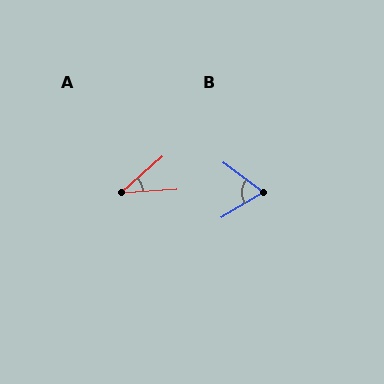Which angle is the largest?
B, at approximately 68 degrees.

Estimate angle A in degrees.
Approximately 37 degrees.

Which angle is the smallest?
A, at approximately 37 degrees.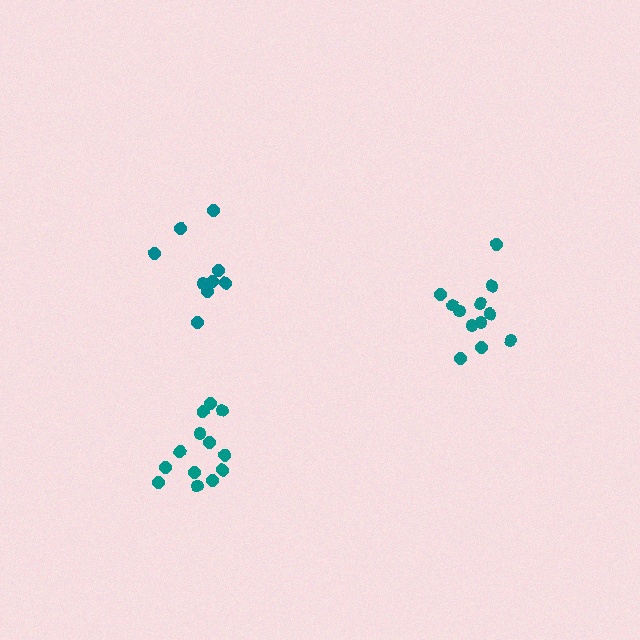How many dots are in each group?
Group 1: 12 dots, Group 2: 9 dots, Group 3: 13 dots (34 total).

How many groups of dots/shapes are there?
There are 3 groups.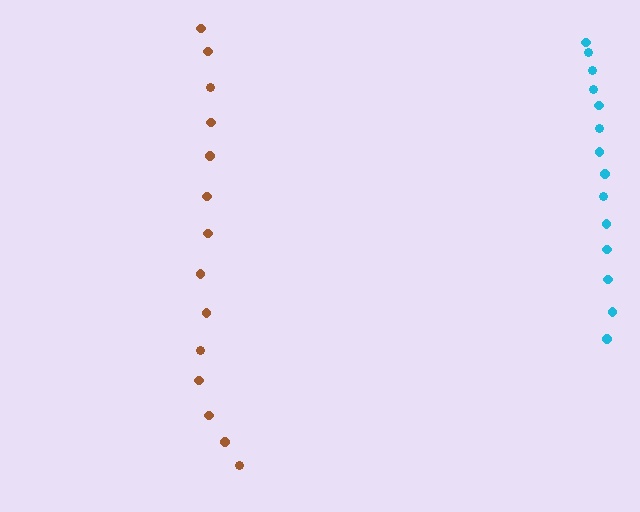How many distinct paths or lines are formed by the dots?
There are 2 distinct paths.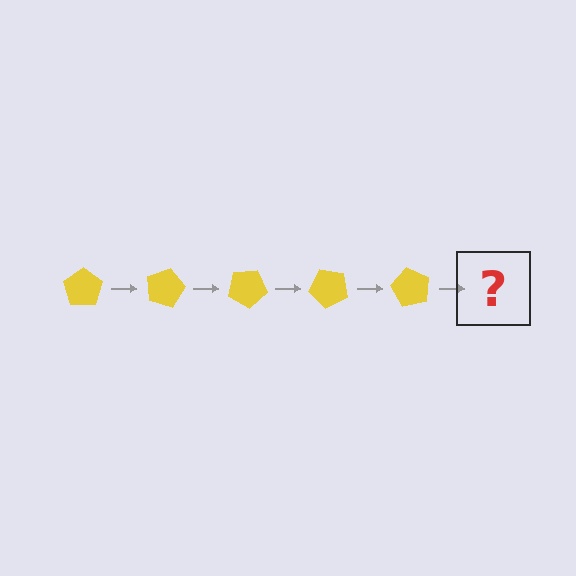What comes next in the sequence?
The next element should be a yellow pentagon rotated 75 degrees.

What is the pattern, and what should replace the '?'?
The pattern is that the pentagon rotates 15 degrees each step. The '?' should be a yellow pentagon rotated 75 degrees.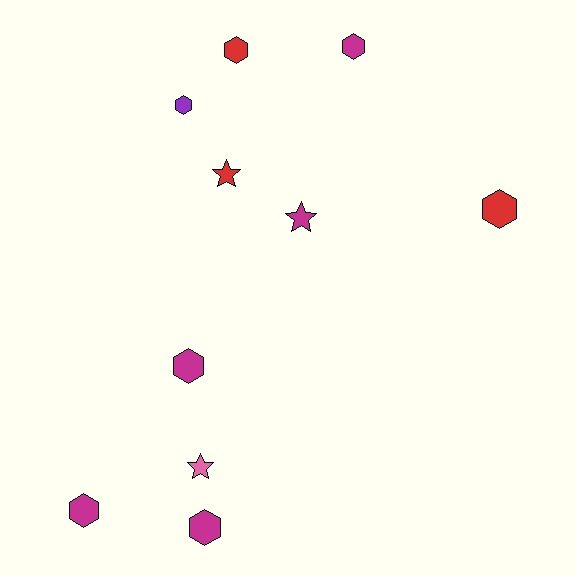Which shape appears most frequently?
Hexagon, with 7 objects.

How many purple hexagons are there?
There is 1 purple hexagon.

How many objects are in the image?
There are 10 objects.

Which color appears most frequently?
Magenta, with 5 objects.